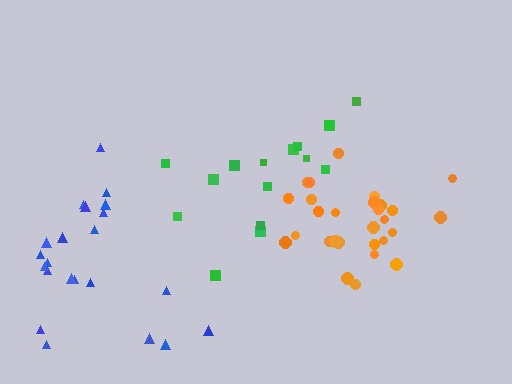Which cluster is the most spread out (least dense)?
Green.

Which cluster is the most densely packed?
Orange.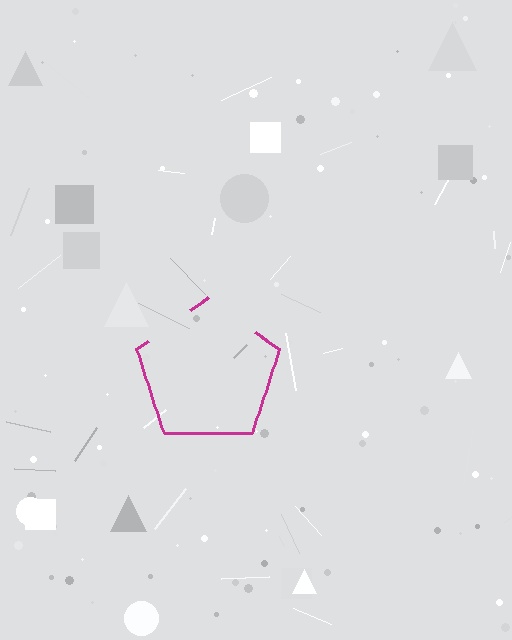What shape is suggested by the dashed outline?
The dashed outline suggests a pentagon.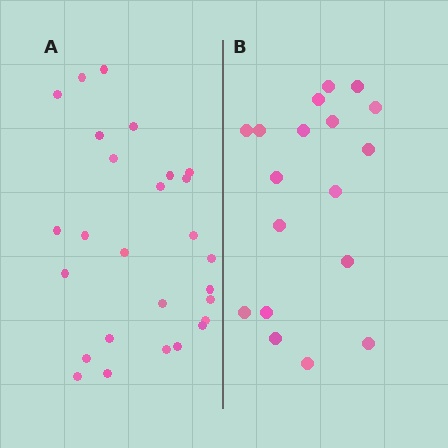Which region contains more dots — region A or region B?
Region A (the left region) has more dots.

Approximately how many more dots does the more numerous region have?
Region A has roughly 8 or so more dots than region B.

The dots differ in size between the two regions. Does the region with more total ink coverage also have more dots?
No. Region B has more total ink coverage because its dots are larger, but region A actually contains more individual dots. Total area can be misleading — the number of items is what matters here.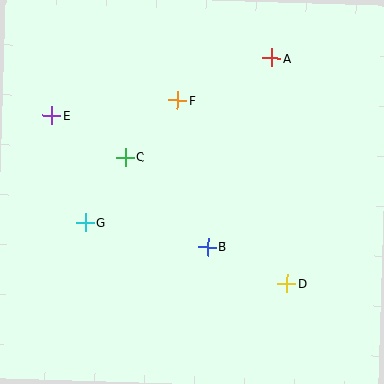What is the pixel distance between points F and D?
The distance between F and D is 213 pixels.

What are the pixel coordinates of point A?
Point A is at (272, 58).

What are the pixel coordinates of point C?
Point C is at (125, 157).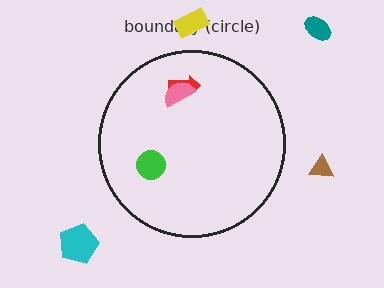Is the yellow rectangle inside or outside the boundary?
Outside.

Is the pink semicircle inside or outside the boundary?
Inside.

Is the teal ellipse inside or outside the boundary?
Outside.